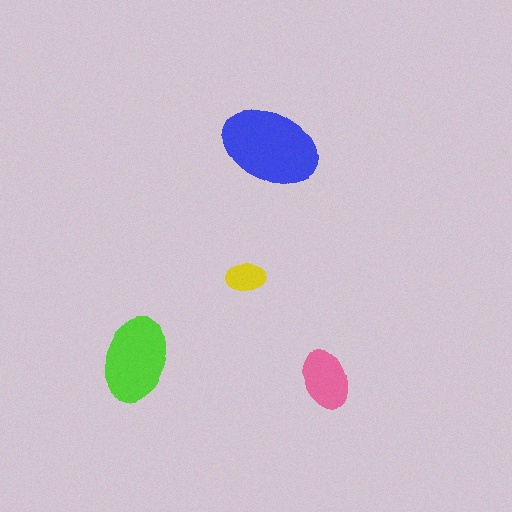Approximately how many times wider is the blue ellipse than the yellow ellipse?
About 2.5 times wider.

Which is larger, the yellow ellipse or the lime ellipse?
The lime one.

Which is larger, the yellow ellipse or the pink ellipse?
The pink one.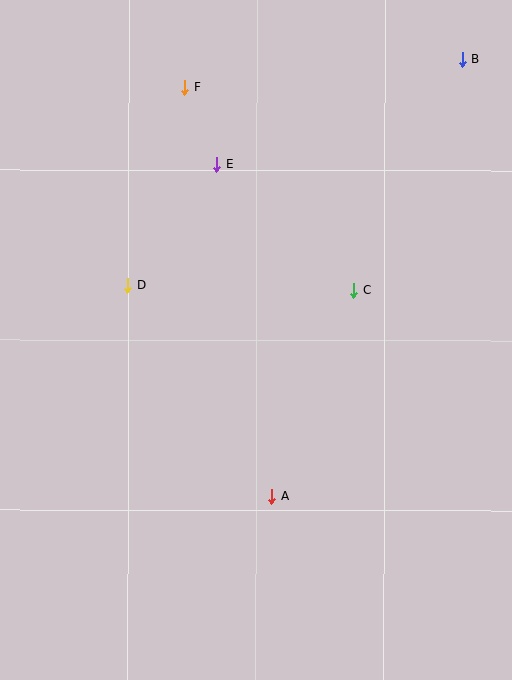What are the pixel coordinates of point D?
Point D is at (128, 285).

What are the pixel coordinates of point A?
Point A is at (271, 496).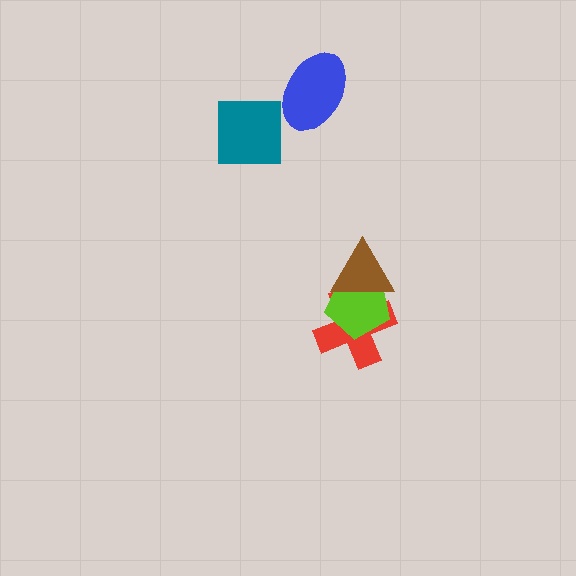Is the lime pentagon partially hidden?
Yes, it is partially covered by another shape.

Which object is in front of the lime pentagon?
The brown triangle is in front of the lime pentagon.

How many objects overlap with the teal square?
0 objects overlap with the teal square.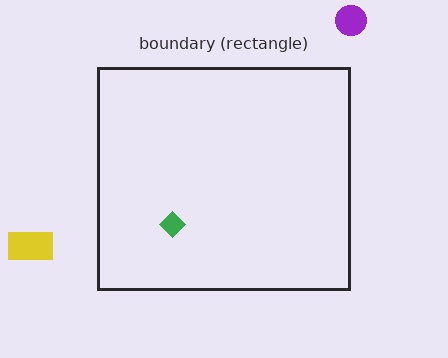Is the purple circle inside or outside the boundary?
Outside.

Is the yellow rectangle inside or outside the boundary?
Outside.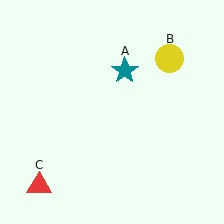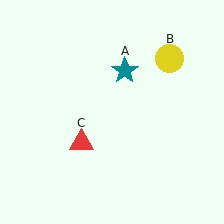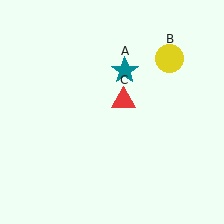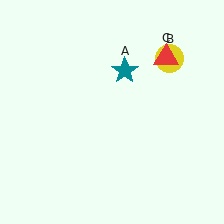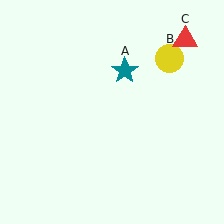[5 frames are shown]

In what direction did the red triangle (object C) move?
The red triangle (object C) moved up and to the right.